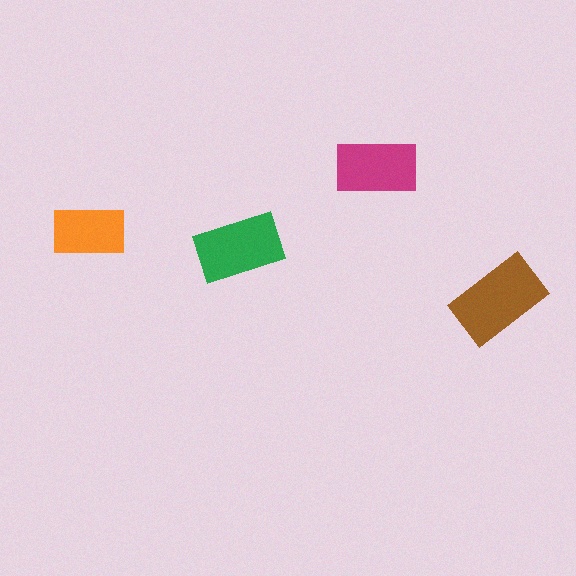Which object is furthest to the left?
The orange rectangle is leftmost.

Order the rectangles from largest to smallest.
the brown one, the green one, the magenta one, the orange one.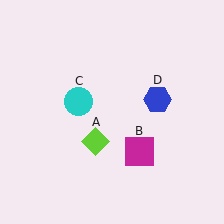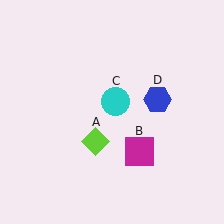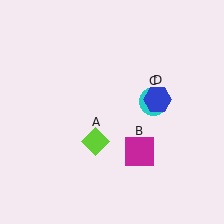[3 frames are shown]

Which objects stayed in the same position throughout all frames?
Lime diamond (object A) and magenta square (object B) and blue hexagon (object D) remained stationary.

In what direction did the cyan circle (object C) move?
The cyan circle (object C) moved right.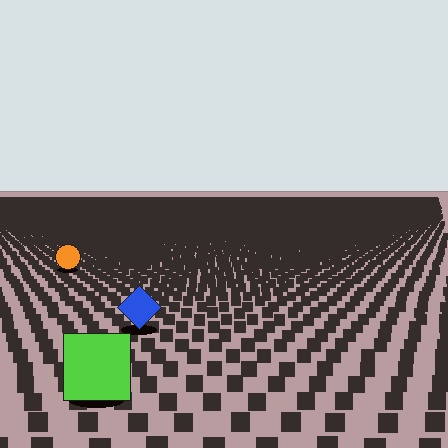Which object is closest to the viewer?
The lime square is closest. The texture marks near it are larger and more spread out.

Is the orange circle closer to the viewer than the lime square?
No. The lime square is closer — you can tell from the texture gradient: the ground texture is coarser near it.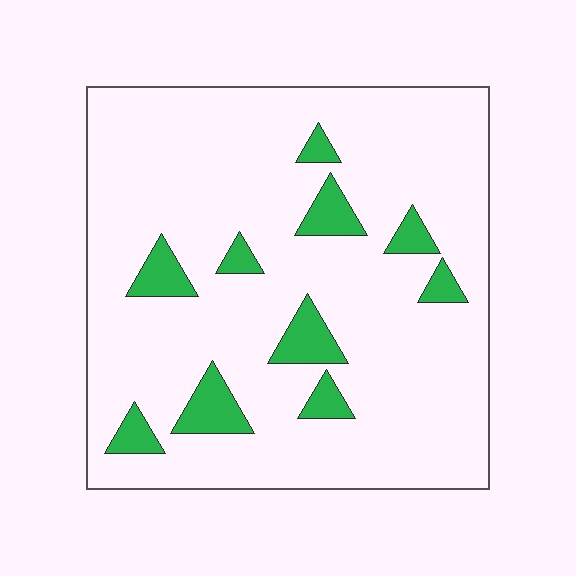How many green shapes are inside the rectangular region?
10.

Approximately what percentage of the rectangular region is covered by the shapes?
Approximately 10%.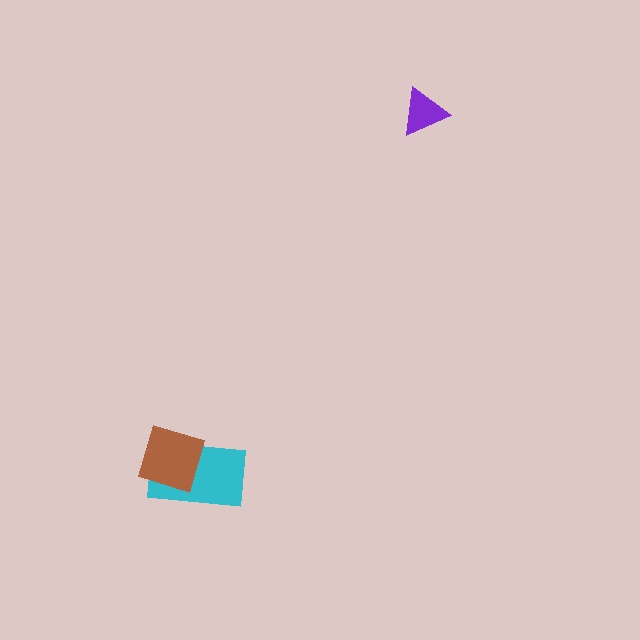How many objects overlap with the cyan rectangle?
1 object overlaps with the cyan rectangle.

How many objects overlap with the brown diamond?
1 object overlaps with the brown diamond.